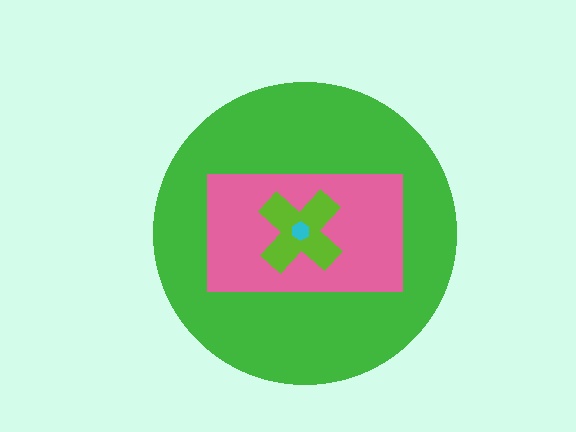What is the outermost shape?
The green circle.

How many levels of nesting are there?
4.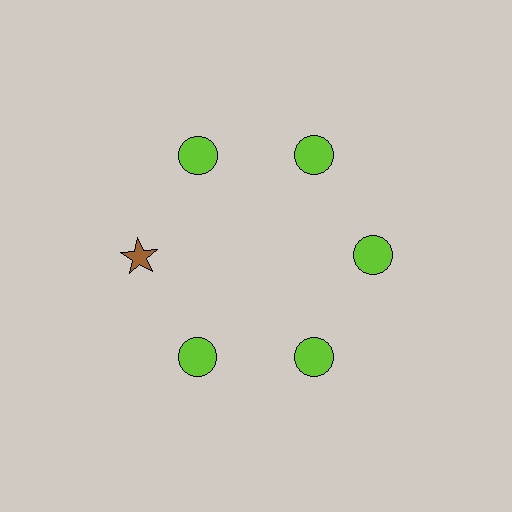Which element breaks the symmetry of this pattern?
The brown star at roughly the 9 o'clock position breaks the symmetry. All other shapes are lime circles.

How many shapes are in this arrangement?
There are 6 shapes arranged in a ring pattern.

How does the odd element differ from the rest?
It differs in both color (brown instead of lime) and shape (star instead of circle).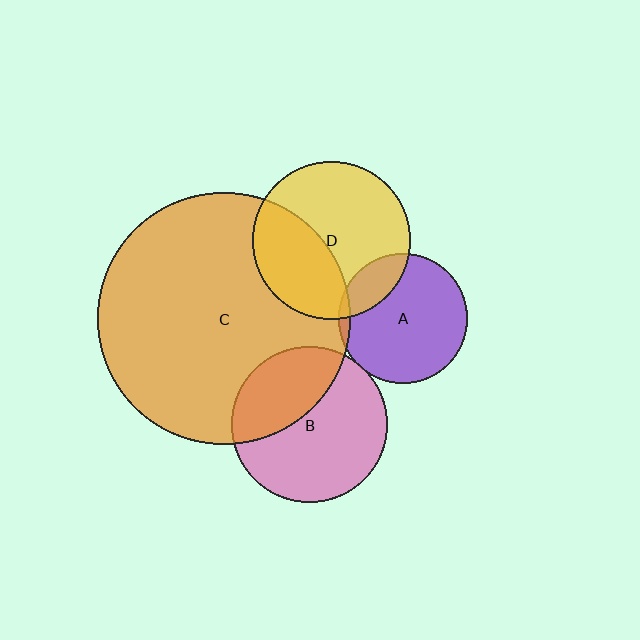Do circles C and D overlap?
Yes.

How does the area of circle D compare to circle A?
Approximately 1.5 times.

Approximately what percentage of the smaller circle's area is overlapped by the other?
Approximately 40%.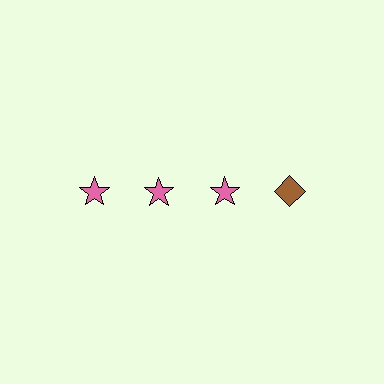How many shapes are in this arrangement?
There are 4 shapes arranged in a grid pattern.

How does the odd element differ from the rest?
It differs in both color (brown instead of pink) and shape (diamond instead of star).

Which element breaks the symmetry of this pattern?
The brown diamond in the top row, second from right column breaks the symmetry. All other shapes are pink stars.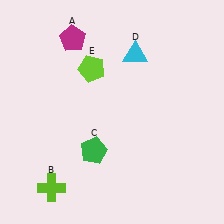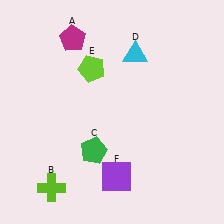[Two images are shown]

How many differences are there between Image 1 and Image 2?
There is 1 difference between the two images.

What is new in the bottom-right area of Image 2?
A purple square (F) was added in the bottom-right area of Image 2.